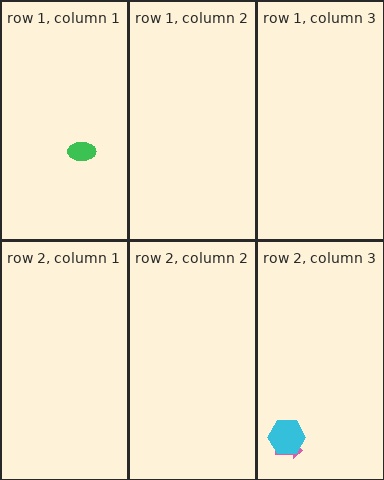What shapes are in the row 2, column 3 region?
The pink arrow, the cyan hexagon.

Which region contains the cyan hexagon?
The row 2, column 3 region.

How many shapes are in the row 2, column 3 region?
2.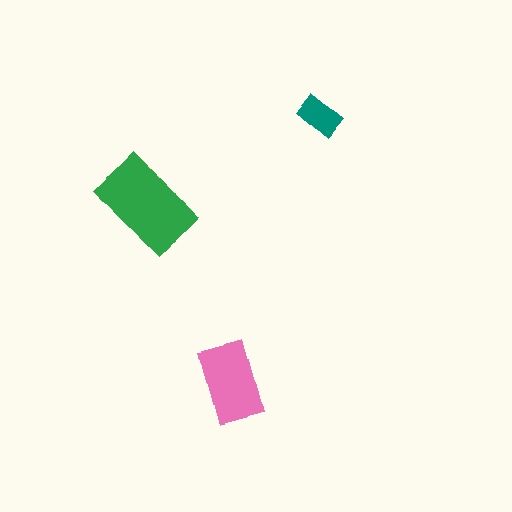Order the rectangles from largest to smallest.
the green one, the pink one, the teal one.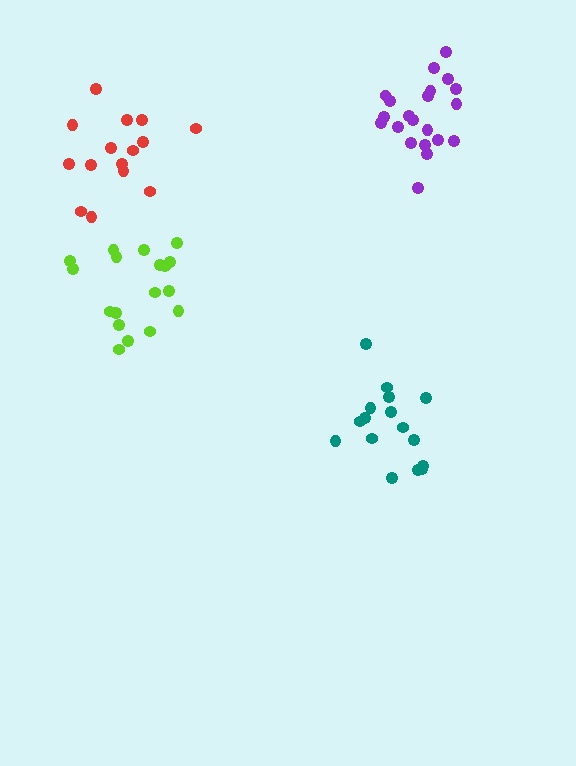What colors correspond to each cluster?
The clusters are colored: teal, red, purple, lime.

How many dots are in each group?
Group 1: 16 dots, Group 2: 15 dots, Group 3: 21 dots, Group 4: 18 dots (70 total).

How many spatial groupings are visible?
There are 4 spatial groupings.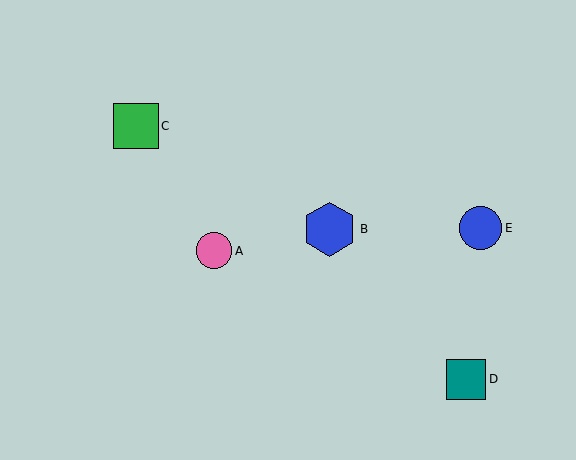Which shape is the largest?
The blue hexagon (labeled B) is the largest.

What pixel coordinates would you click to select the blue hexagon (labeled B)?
Click at (330, 229) to select the blue hexagon B.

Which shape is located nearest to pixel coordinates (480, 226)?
The blue circle (labeled E) at (480, 228) is nearest to that location.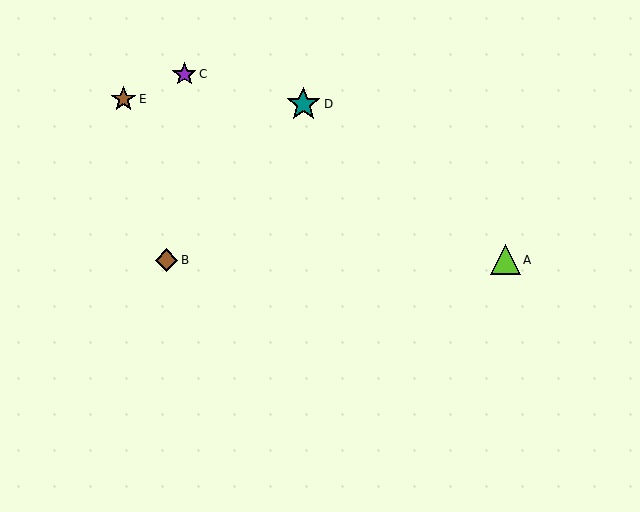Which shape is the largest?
The teal star (labeled D) is the largest.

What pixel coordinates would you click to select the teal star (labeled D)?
Click at (303, 104) to select the teal star D.